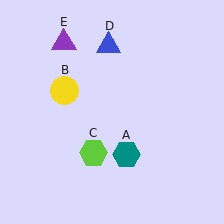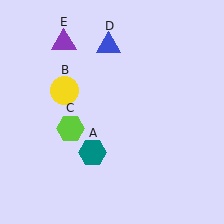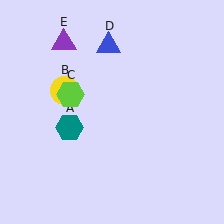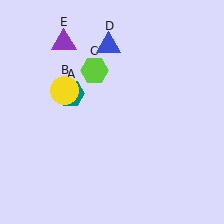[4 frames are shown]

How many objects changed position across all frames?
2 objects changed position: teal hexagon (object A), lime hexagon (object C).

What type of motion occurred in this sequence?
The teal hexagon (object A), lime hexagon (object C) rotated clockwise around the center of the scene.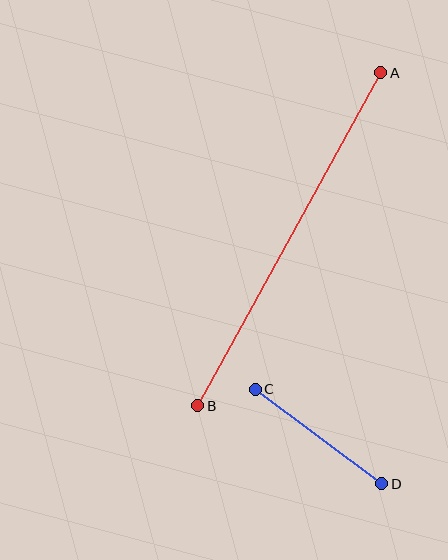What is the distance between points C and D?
The distance is approximately 158 pixels.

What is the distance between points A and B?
The distance is approximately 380 pixels.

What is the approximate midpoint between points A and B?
The midpoint is at approximately (289, 239) pixels.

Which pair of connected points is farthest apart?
Points A and B are farthest apart.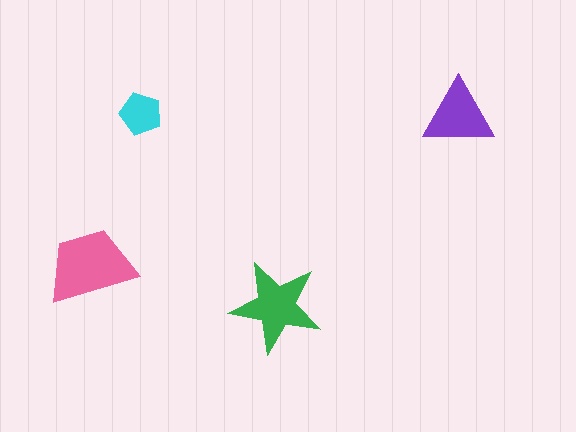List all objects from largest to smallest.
The pink trapezoid, the green star, the purple triangle, the cyan pentagon.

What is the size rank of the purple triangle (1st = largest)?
3rd.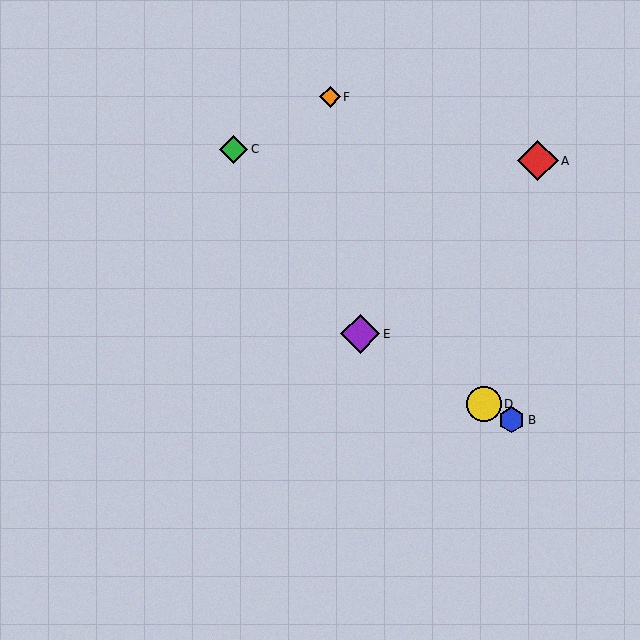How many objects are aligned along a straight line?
3 objects (B, D, E) are aligned along a straight line.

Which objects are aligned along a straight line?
Objects B, D, E are aligned along a straight line.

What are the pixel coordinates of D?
Object D is at (484, 404).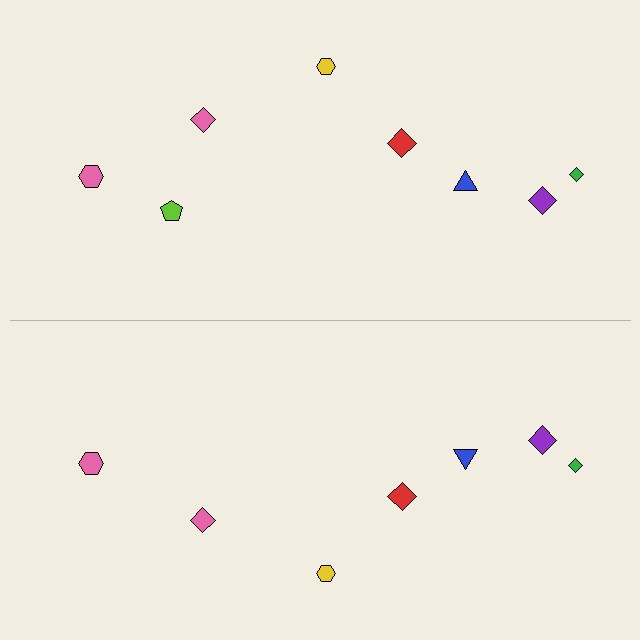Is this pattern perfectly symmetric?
No, the pattern is not perfectly symmetric. A lime pentagon is missing from the bottom side.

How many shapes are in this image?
There are 15 shapes in this image.